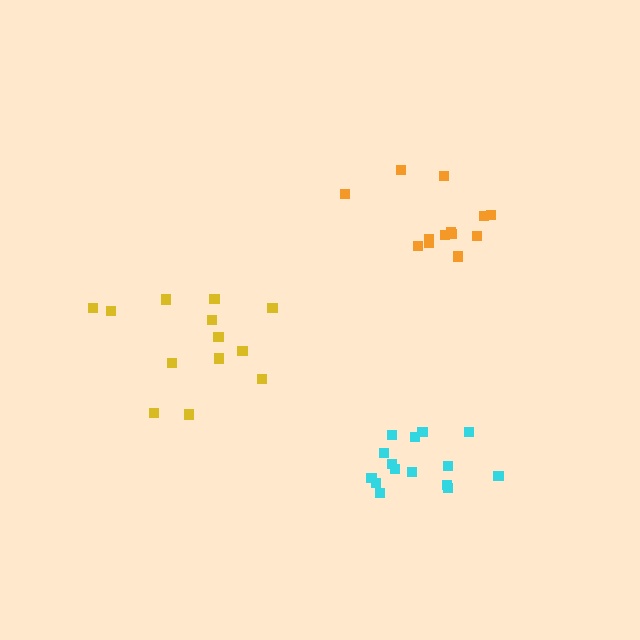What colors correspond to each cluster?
The clusters are colored: orange, yellow, cyan.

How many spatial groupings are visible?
There are 3 spatial groupings.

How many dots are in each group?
Group 1: 13 dots, Group 2: 13 dots, Group 3: 15 dots (41 total).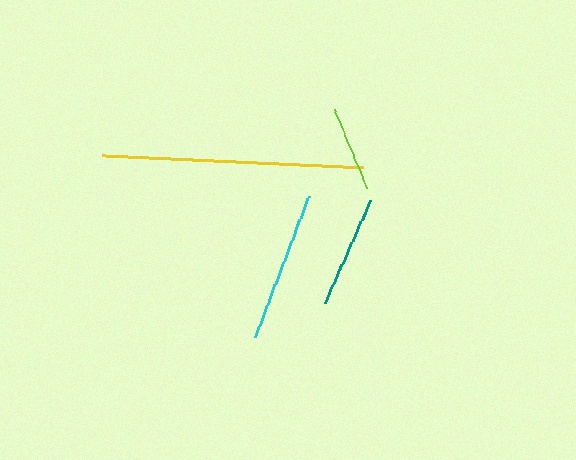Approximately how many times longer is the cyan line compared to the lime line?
The cyan line is approximately 1.8 times the length of the lime line.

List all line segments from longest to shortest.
From longest to shortest: yellow, cyan, teal, lime.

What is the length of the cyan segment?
The cyan segment is approximately 150 pixels long.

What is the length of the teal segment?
The teal segment is approximately 113 pixels long.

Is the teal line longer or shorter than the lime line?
The teal line is longer than the lime line.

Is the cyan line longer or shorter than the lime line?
The cyan line is longer than the lime line.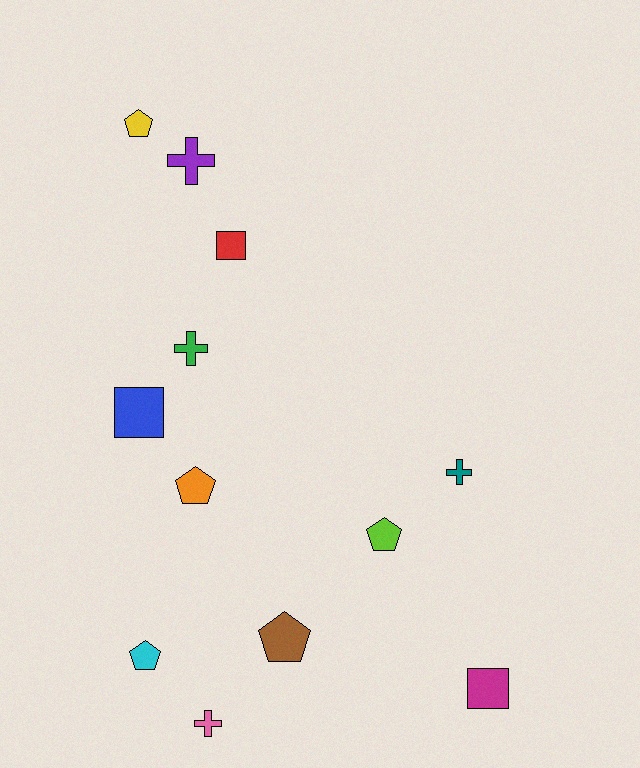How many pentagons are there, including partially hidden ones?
There are 5 pentagons.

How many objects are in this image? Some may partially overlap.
There are 12 objects.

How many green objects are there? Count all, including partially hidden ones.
There is 1 green object.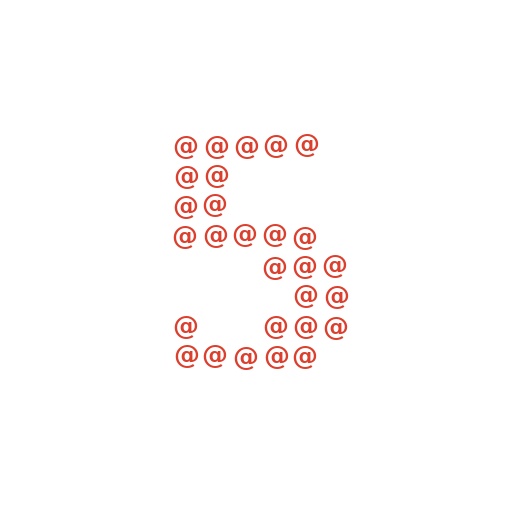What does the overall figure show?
The overall figure shows the digit 5.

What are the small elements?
The small elements are at signs.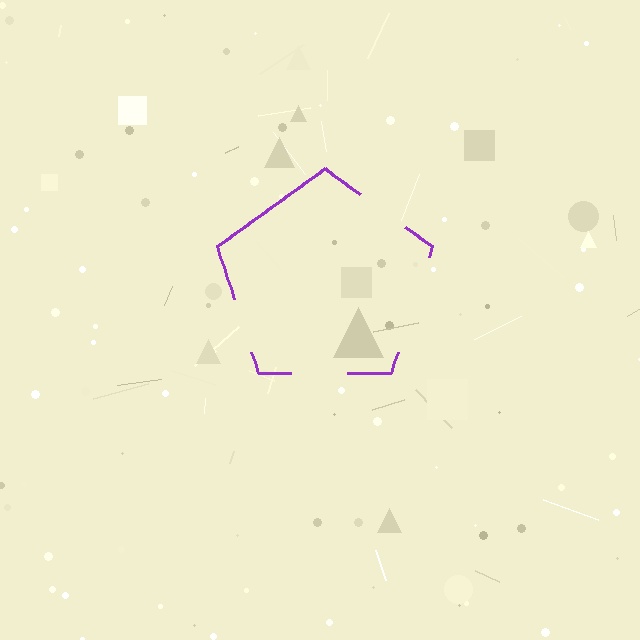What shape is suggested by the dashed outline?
The dashed outline suggests a pentagon.